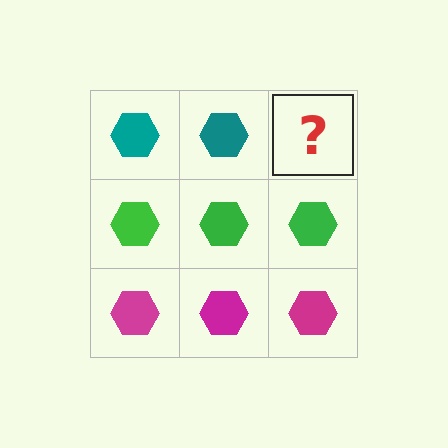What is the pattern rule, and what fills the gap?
The rule is that each row has a consistent color. The gap should be filled with a teal hexagon.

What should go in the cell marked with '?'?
The missing cell should contain a teal hexagon.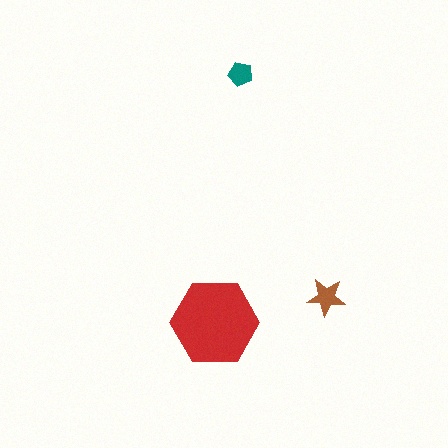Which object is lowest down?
The red hexagon is bottommost.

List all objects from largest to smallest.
The red hexagon, the brown star, the teal pentagon.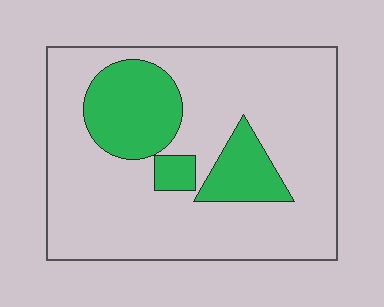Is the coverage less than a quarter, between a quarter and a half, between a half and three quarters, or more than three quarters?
Less than a quarter.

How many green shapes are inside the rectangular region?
3.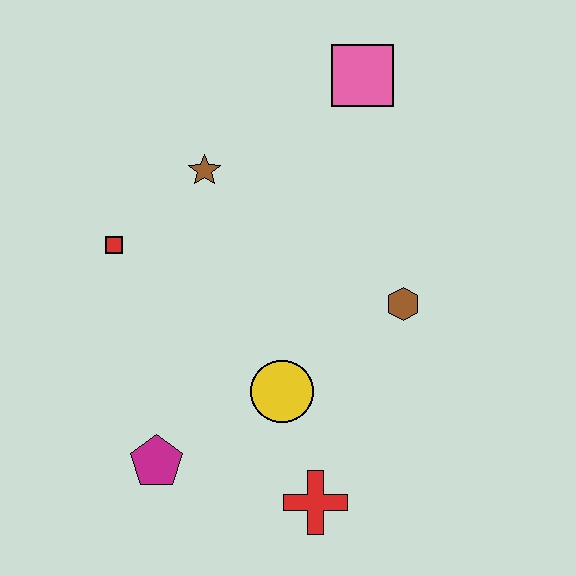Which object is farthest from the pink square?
The magenta pentagon is farthest from the pink square.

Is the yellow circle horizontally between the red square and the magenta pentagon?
No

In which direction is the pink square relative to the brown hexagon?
The pink square is above the brown hexagon.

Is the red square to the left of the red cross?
Yes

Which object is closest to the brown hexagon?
The yellow circle is closest to the brown hexagon.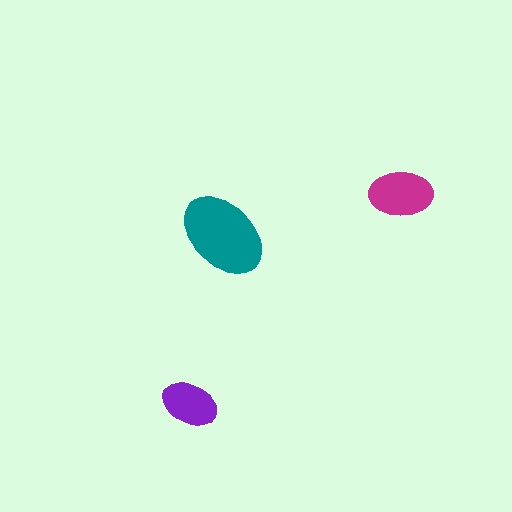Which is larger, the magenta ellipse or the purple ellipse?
The magenta one.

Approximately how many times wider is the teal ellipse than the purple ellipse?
About 1.5 times wider.